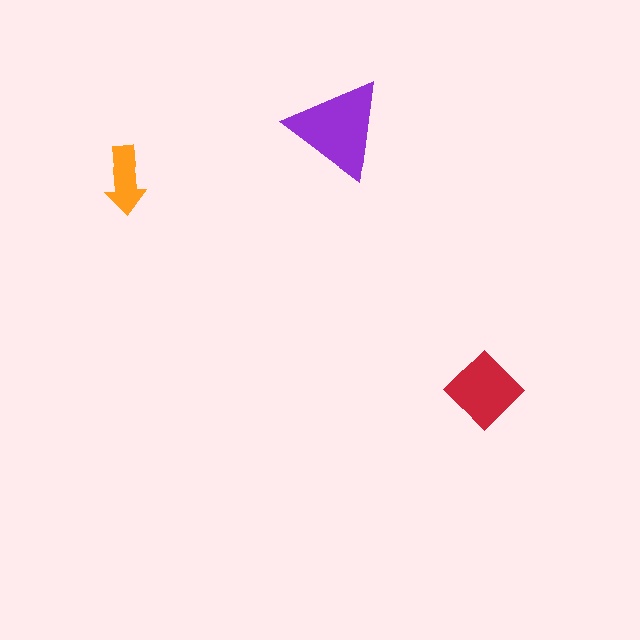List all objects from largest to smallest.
The purple triangle, the red diamond, the orange arrow.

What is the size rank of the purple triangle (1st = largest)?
1st.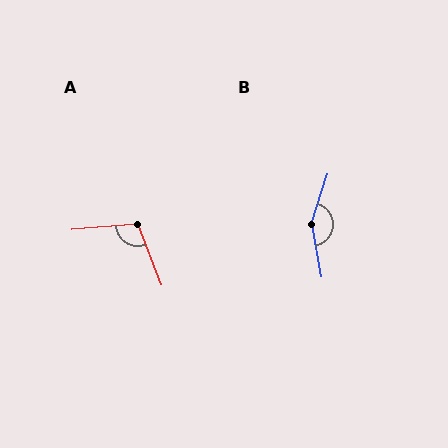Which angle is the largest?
B, at approximately 152 degrees.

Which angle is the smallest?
A, at approximately 107 degrees.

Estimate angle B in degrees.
Approximately 152 degrees.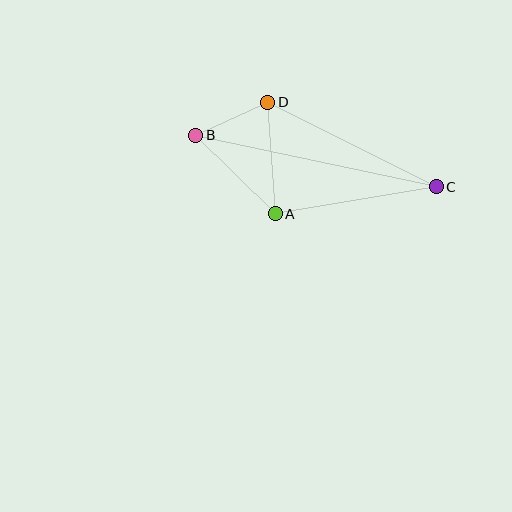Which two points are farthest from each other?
Points B and C are farthest from each other.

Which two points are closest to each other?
Points B and D are closest to each other.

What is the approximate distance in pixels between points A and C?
The distance between A and C is approximately 163 pixels.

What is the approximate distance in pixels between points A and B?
The distance between A and B is approximately 111 pixels.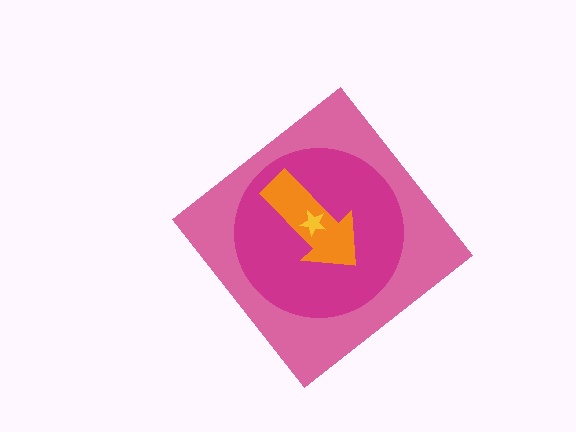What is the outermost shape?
The pink diamond.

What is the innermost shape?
The yellow star.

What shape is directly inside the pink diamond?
The magenta circle.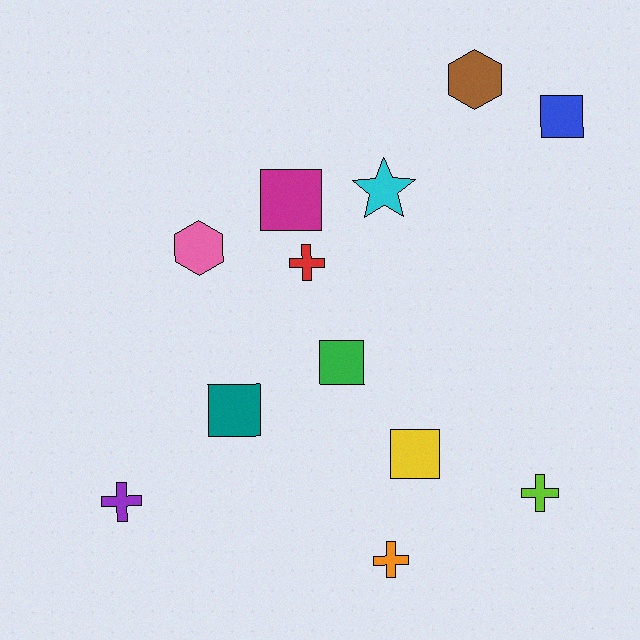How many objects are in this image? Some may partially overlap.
There are 12 objects.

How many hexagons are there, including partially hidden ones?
There are 2 hexagons.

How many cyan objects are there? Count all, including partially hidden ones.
There is 1 cyan object.